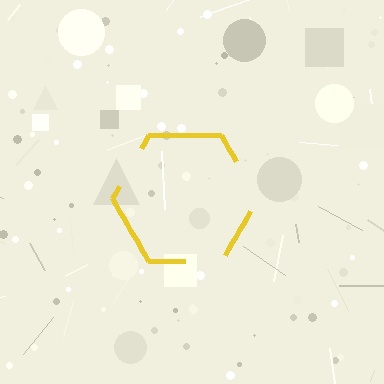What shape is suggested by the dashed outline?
The dashed outline suggests a hexagon.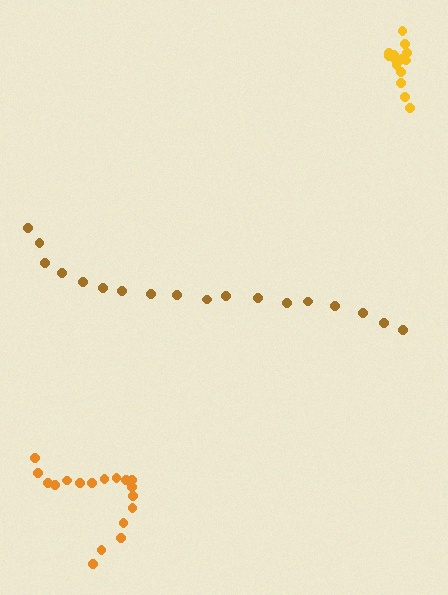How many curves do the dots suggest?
There are 3 distinct paths.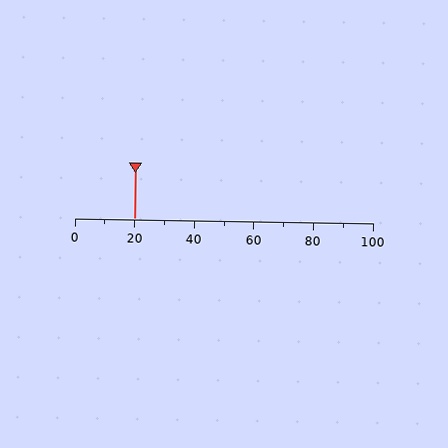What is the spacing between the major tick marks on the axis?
The major ticks are spaced 20 apart.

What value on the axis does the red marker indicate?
The marker indicates approximately 20.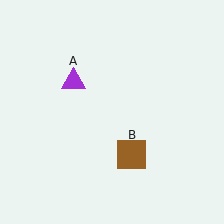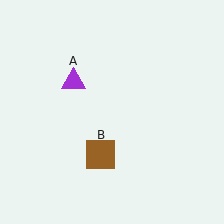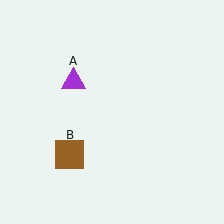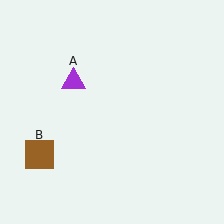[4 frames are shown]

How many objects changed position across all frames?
1 object changed position: brown square (object B).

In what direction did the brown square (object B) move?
The brown square (object B) moved left.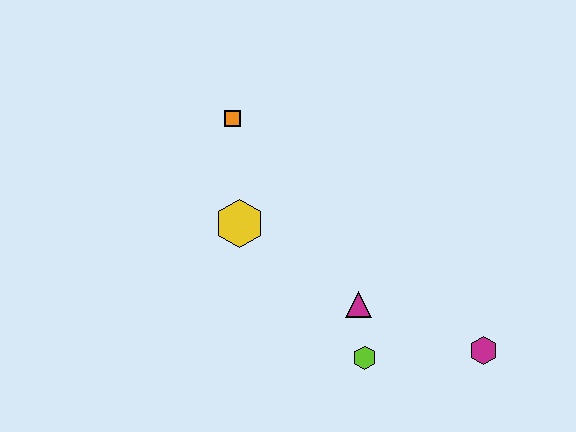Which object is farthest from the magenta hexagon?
The orange square is farthest from the magenta hexagon.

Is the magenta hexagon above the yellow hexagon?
No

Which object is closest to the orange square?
The yellow hexagon is closest to the orange square.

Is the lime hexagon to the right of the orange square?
Yes